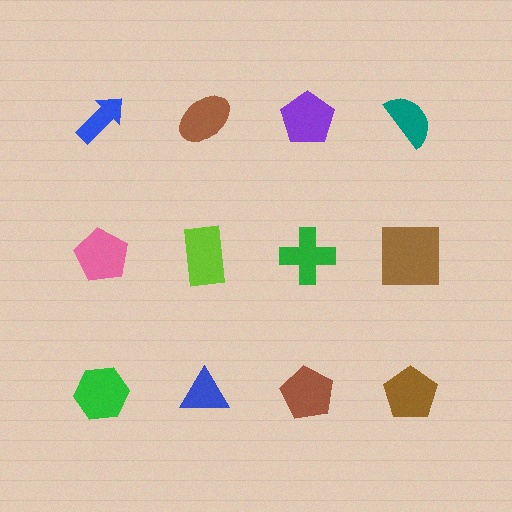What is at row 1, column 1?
A blue arrow.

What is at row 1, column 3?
A purple pentagon.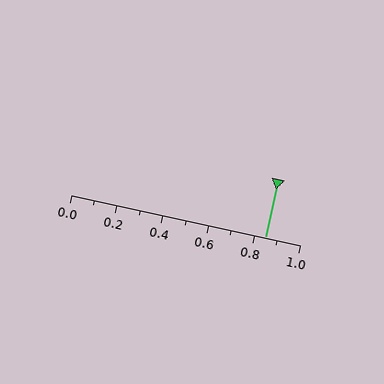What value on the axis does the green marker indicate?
The marker indicates approximately 0.85.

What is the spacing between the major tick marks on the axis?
The major ticks are spaced 0.2 apart.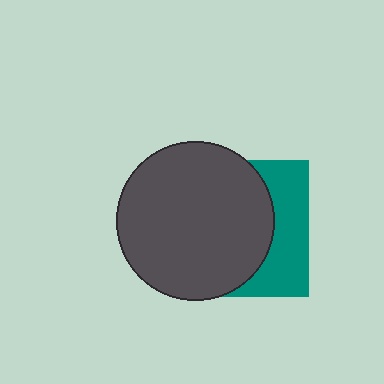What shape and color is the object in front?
The object in front is a dark gray circle.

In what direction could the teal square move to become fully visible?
The teal square could move right. That would shift it out from behind the dark gray circle entirely.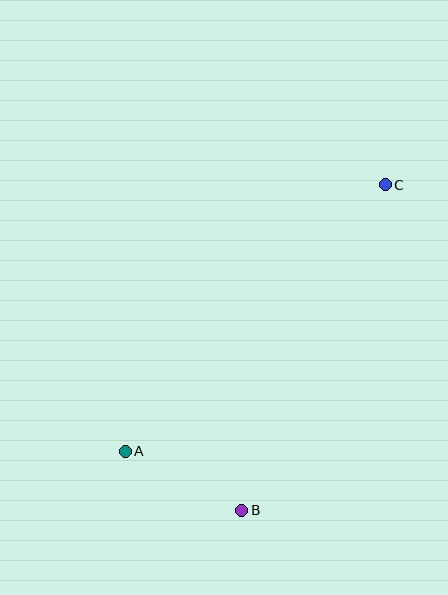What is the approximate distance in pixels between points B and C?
The distance between B and C is approximately 356 pixels.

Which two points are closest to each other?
Points A and B are closest to each other.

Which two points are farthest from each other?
Points A and C are farthest from each other.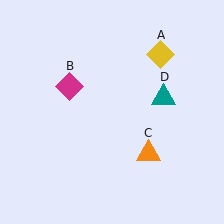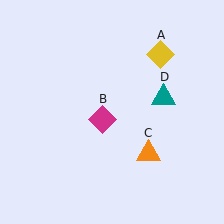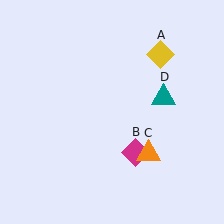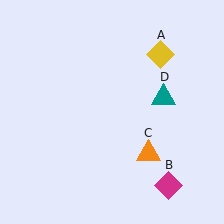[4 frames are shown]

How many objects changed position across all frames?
1 object changed position: magenta diamond (object B).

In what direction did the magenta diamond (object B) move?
The magenta diamond (object B) moved down and to the right.